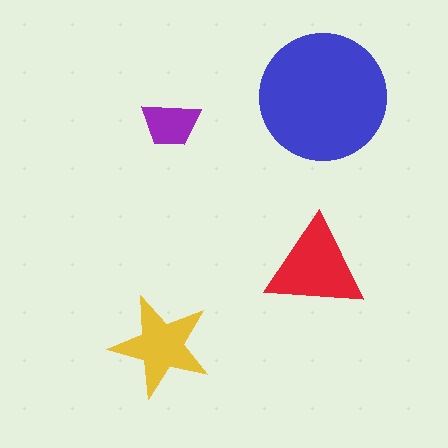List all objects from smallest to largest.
The purple trapezoid, the yellow star, the red triangle, the blue circle.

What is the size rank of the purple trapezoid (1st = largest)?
4th.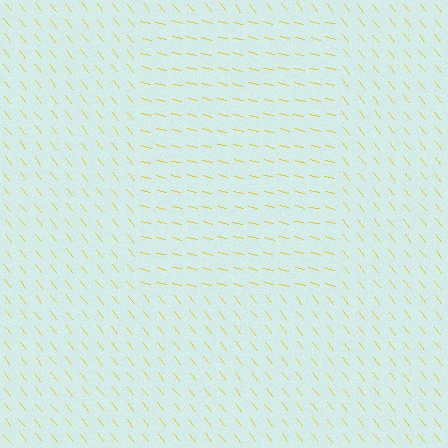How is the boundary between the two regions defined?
The boundary is defined purely by a change in line orientation (approximately 38 degrees difference). All lines are the same color and thickness.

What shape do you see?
I see a rectangle.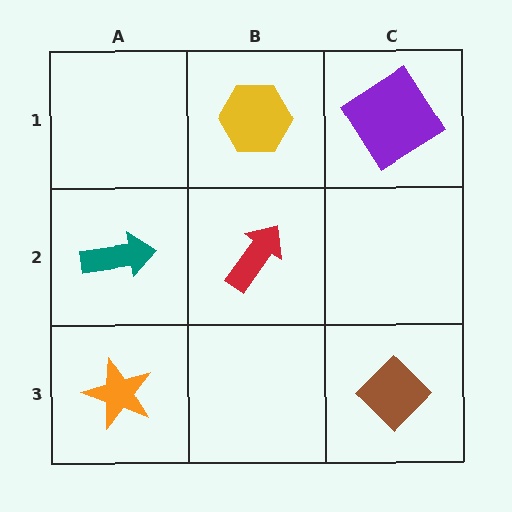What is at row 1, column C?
A purple diamond.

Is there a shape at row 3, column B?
No, that cell is empty.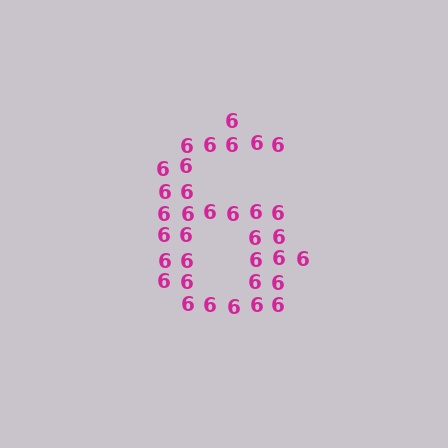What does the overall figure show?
The overall figure shows the digit 6.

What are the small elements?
The small elements are digit 6's.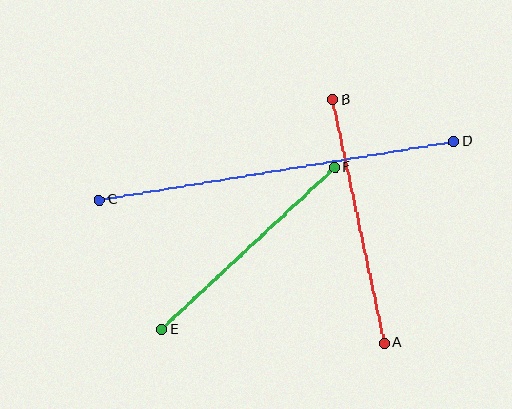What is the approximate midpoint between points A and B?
The midpoint is at approximately (359, 222) pixels.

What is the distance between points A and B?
The distance is approximately 248 pixels.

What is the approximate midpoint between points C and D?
The midpoint is at approximately (277, 170) pixels.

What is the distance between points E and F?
The distance is approximately 237 pixels.